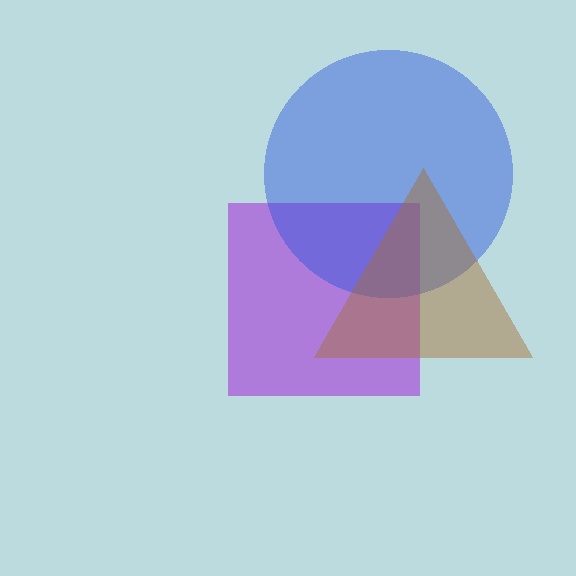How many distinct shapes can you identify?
There are 3 distinct shapes: a purple square, a blue circle, a brown triangle.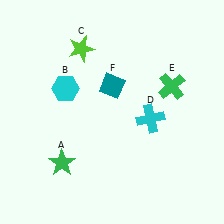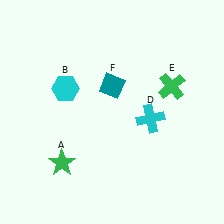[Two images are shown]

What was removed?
The lime star (C) was removed in Image 2.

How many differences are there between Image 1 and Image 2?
There is 1 difference between the two images.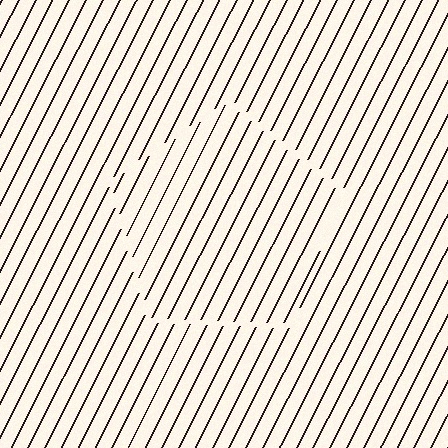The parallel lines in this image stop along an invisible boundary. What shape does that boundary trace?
An illusory pentagon. The interior of the shape contains the same grating, shifted by half a period — the contour is defined by the phase discontinuity where line-ends from the inner and outer gratings abut.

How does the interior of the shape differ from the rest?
The interior of the shape contains the same grating, shifted by half a period — the contour is defined by the phase discontinuity where line-ends from the inner and outer gratings abut.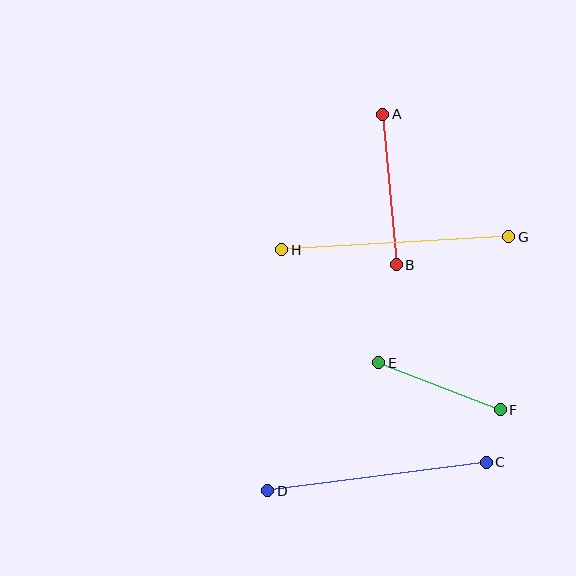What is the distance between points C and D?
The distance is approximately 220 pixels.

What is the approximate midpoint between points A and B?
The midpoint is at approximately (389, 189) pixels.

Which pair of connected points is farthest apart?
Points G and H are farthest apart.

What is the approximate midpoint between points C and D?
The midpoint is at approximately (377, 477) pixels.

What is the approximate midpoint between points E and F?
The midpoint is at approximately (439, 386) pixels.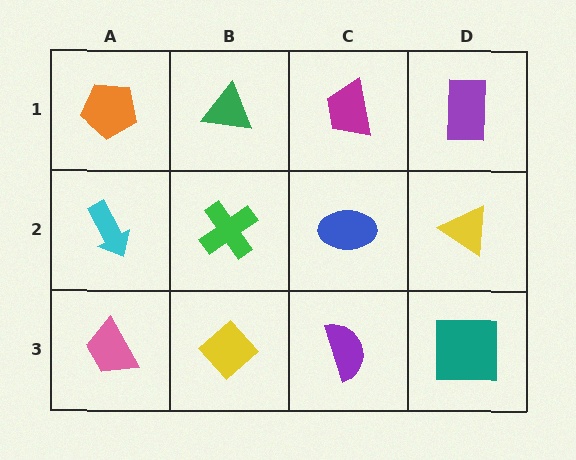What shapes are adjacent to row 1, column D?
A yellow triangle (row 2, column D), a magenta trapezoid (row 1, column C).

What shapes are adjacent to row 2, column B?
A green triangle (row 1, column B), a yellow diamond (row 3, column B), a cyan arrow (row 2, column A), a blue ellipse (row 2, column C).